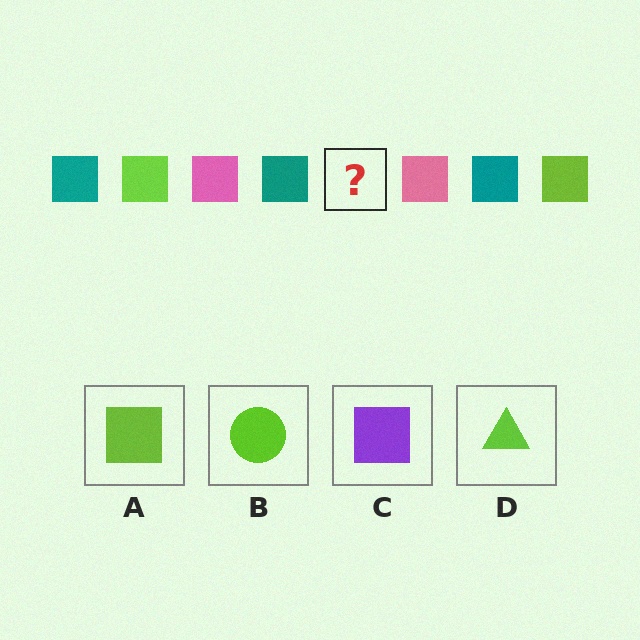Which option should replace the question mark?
Option A.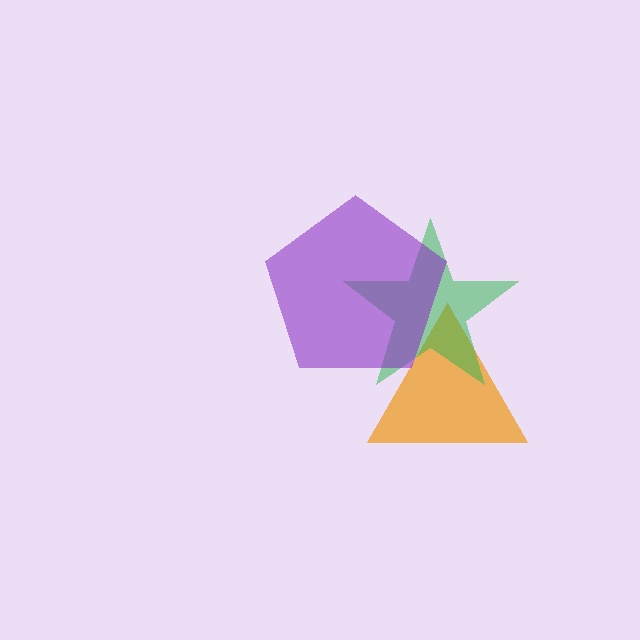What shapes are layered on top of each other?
The layered shapes are: an orange triangle, a green star, a purple pentagon.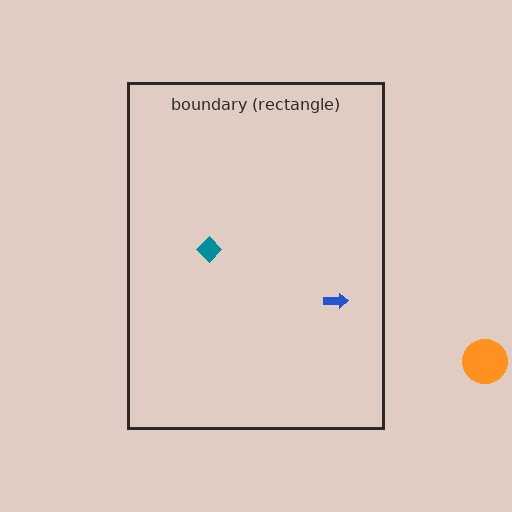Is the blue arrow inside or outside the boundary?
Inside.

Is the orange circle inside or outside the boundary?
Outside.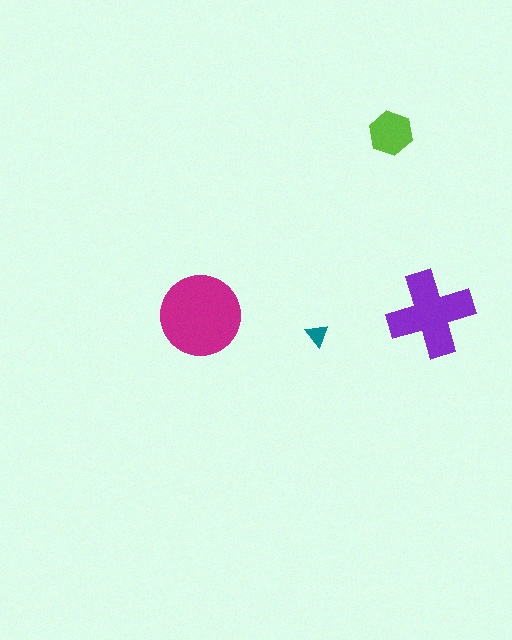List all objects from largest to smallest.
The magenta circle, the purple cross, the lime hexagon, the teal triangle.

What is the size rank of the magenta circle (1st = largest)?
1st.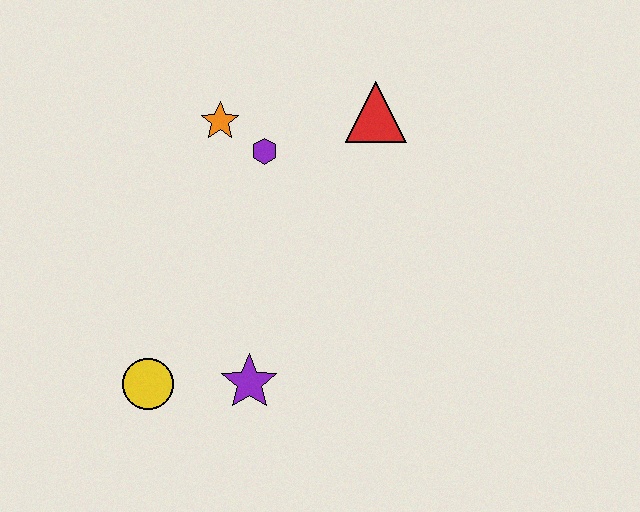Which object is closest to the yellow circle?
The purple star is closest to the yellow circle.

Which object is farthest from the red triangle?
The yellow circle is farthest from the red triangle.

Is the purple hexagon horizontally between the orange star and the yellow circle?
No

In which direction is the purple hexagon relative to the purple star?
The purple hexagon is above the purple star.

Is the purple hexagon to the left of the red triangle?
Yes